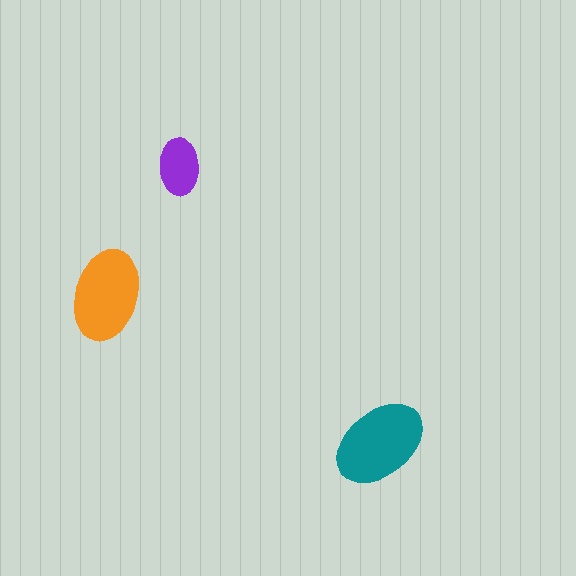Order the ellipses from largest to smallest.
the teal one, the orange one, the purple one.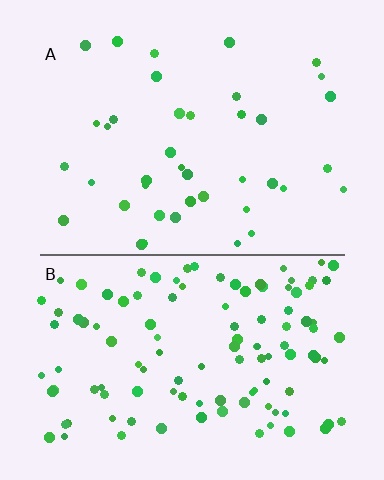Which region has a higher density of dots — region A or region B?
B (the bottom).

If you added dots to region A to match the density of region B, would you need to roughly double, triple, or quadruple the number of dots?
Approximately triple.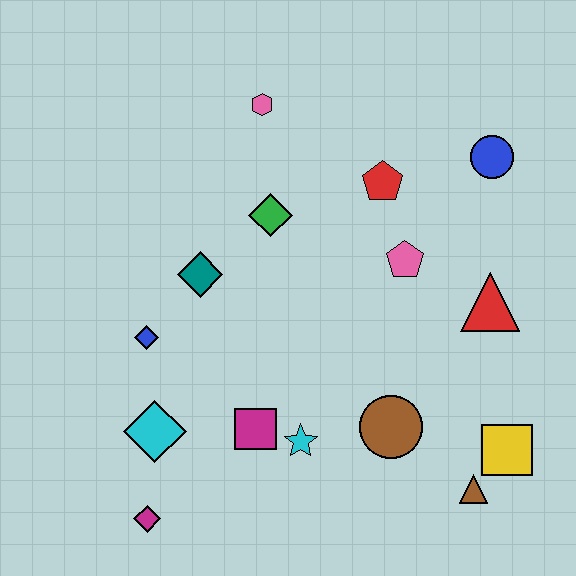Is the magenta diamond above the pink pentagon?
No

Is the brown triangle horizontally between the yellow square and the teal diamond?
Yes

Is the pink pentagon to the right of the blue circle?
No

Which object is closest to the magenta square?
The cyan star is closest to the magenta square.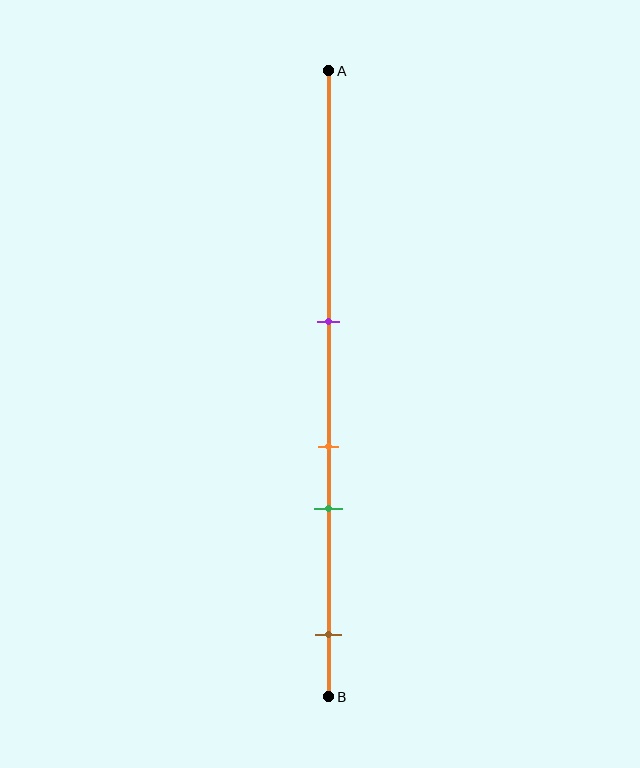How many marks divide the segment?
There are 4 marks dividing the segment.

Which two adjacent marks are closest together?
The orange and green marks are the closest adjacent pair.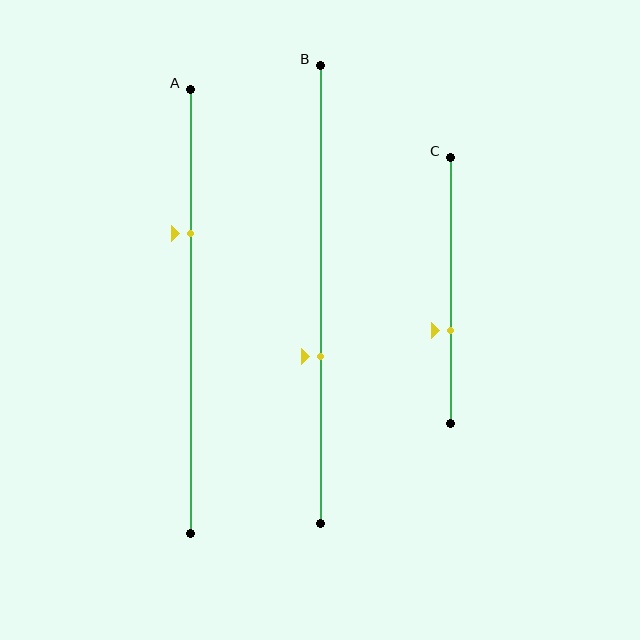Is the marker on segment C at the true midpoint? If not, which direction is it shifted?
No, the marker on segment C is shifted downward by about 15% of the segment length.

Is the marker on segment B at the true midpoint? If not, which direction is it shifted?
No, the marker on segment B is shifted downward by about 13% of the segment length.